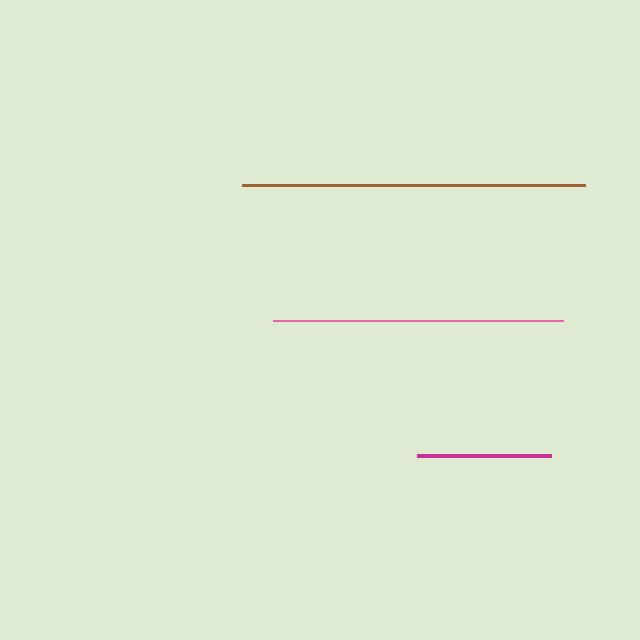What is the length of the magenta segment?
The magenta segment is approximately 134 pixels long.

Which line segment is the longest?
The brown line is the longest at approximately 343 pixels.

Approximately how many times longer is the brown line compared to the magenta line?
The brown line is approximately 2.6 times the length of the magenta line.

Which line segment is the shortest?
The magenta line is the shortest at approximately 134 pixels.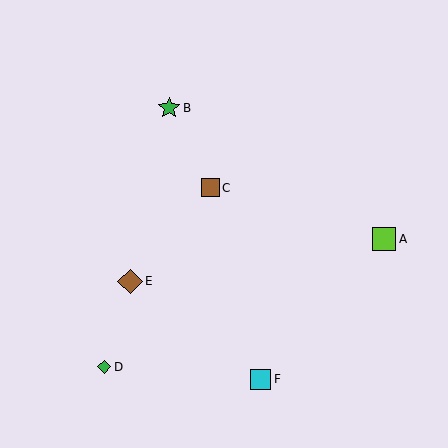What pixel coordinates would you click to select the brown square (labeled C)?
Click at (210, 188) to select the brown square C.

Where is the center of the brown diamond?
The center of the brown diamond is at (130, 281).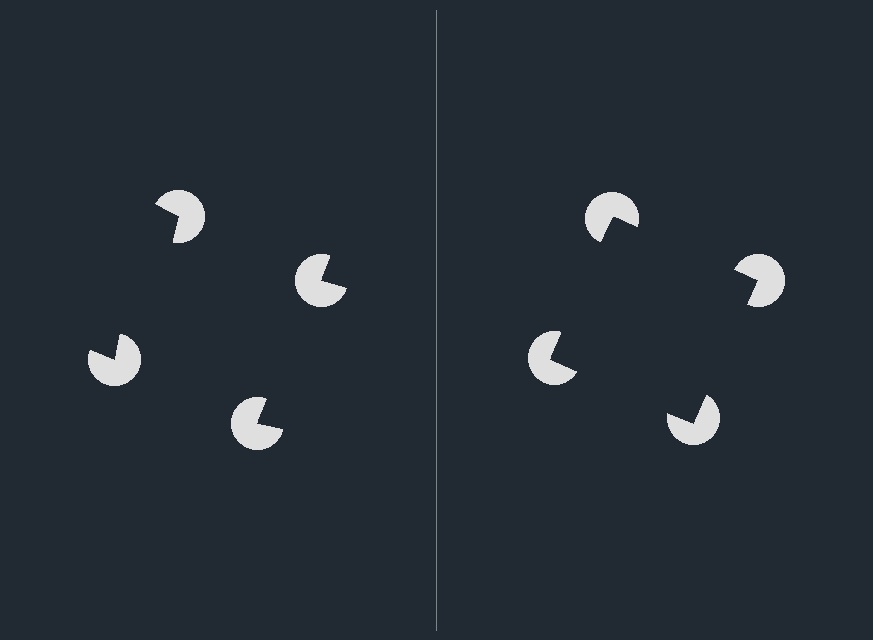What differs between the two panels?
The pac-man discs are positioned identically on both sides; only the wedge orientations differ. On the right they align to a square; on the left they are misaligned.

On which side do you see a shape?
An illusory square appears on the right side. On the left side the wedge cuts are rotated, so no coherent shape forms.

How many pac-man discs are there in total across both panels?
8 — 4 on each side.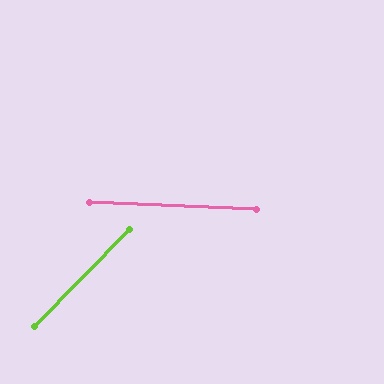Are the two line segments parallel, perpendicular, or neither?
Neither parallel nor perpendicular — they differ by about 48°.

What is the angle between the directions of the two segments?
Approximately 48 degrees.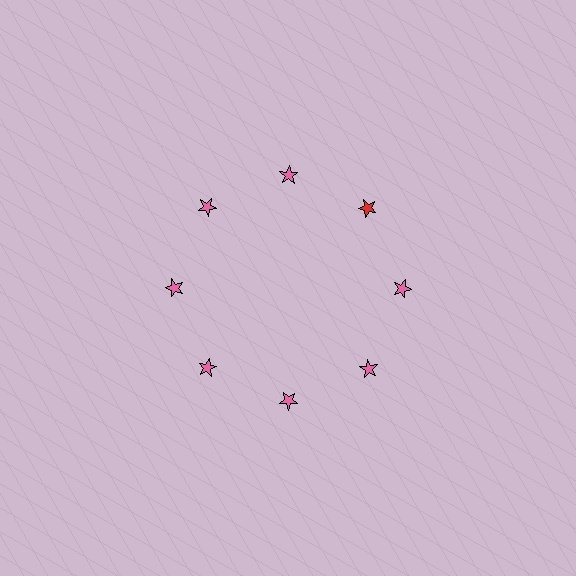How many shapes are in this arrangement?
There are 8 shapes arranged in a ring pattern.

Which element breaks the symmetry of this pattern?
The red star at roughly the 2 o'clock position breaks the symmetry. All other shapes are pink stars.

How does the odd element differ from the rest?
It has a different color: red instead of pink.